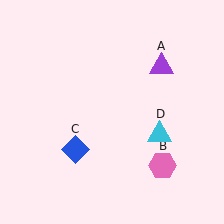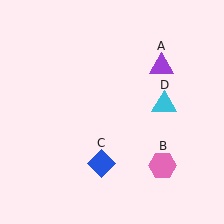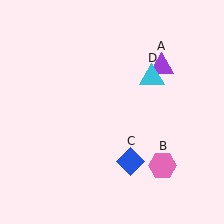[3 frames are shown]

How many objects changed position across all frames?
2 objects changed position: blue diamond (object C), cyan triangle (object D).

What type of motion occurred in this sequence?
The blue diamond (object C), cyan triangle (object D) rotated counterclockwise around the center of the scene.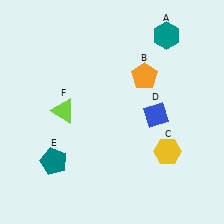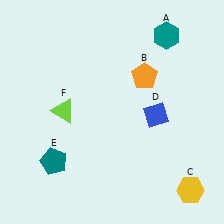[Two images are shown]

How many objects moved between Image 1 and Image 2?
1 object moved between the two images.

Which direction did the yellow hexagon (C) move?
The yellow hexagon (C) moved down.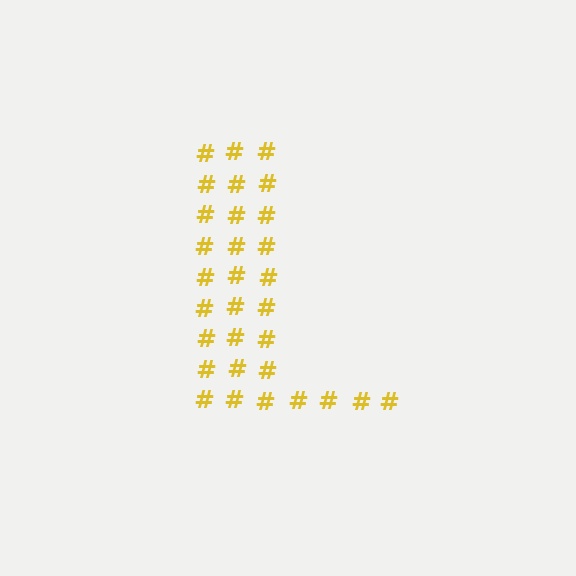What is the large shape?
The large shape is the letter L.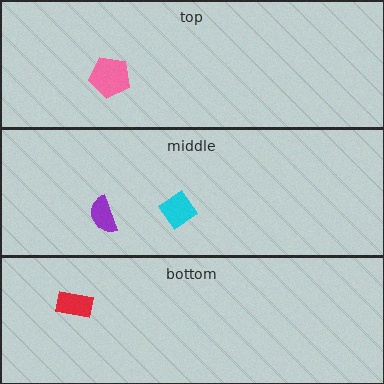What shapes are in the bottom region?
The red rectangle.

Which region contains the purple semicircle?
The middle region.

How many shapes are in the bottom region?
1.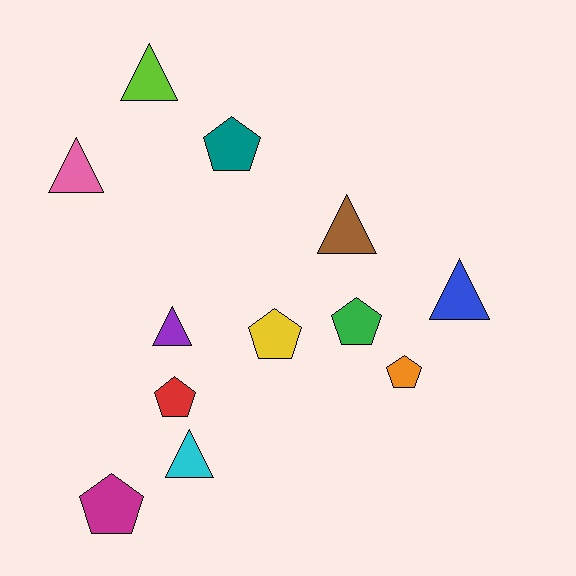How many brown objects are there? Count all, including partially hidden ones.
There is 1 brown object.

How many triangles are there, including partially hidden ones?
There are 6 triangles.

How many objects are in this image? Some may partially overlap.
There are 12 objects.